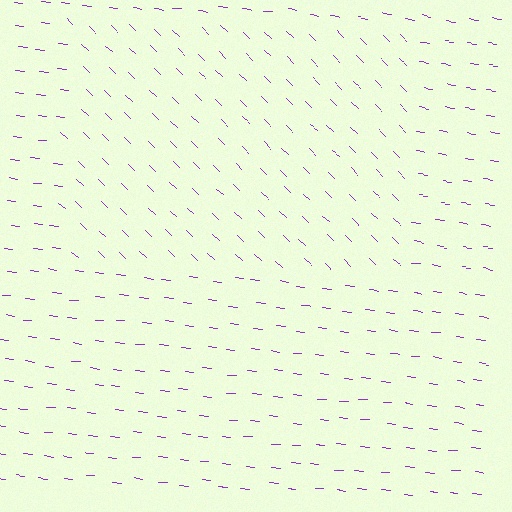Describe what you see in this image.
The image is filled with small purple line segments. A rectangle region in the image has lines oriented differently from the surrounding lines, creating a visible texture boundary.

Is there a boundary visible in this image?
Yes, there is a texture boundary formed by a change in line orientation.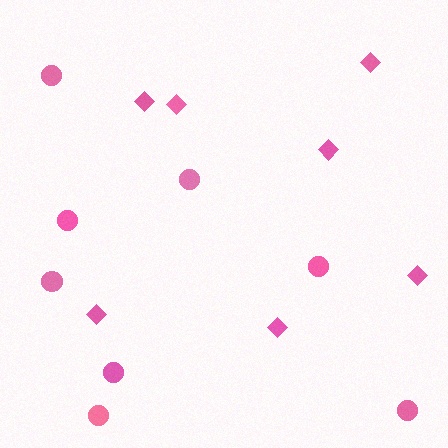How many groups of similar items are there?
There are 2 groups: one group of diamonds (7) and one group of circles (8).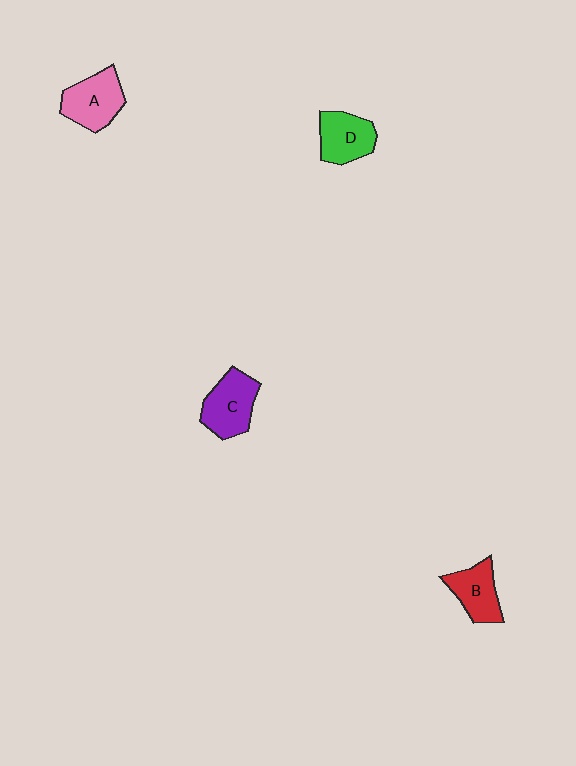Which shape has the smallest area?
Shape B (red).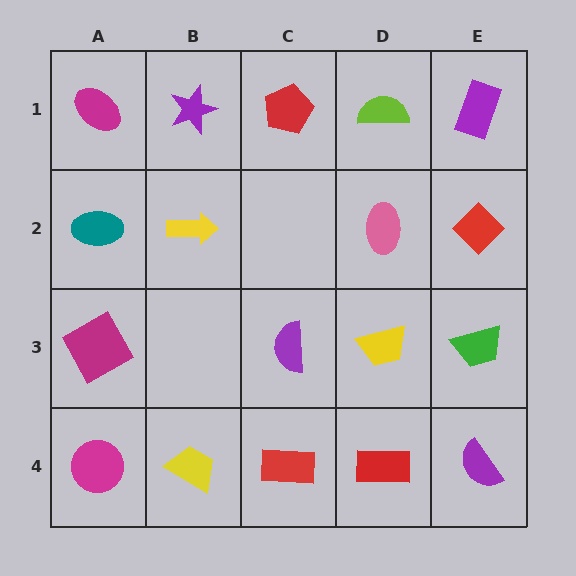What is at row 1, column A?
A magenta ellipse.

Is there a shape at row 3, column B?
No, that cell is empty.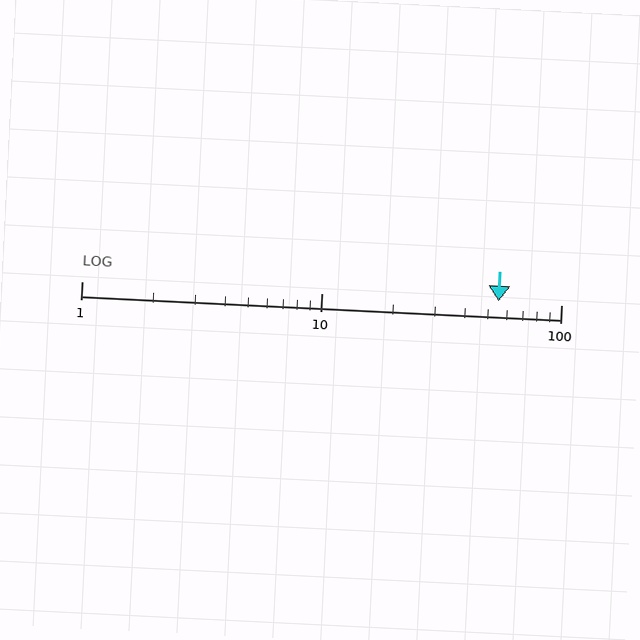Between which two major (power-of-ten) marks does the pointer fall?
The pointer is between 10 and 100.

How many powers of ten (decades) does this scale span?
The scale spans 2 decades, from 1 to 100.